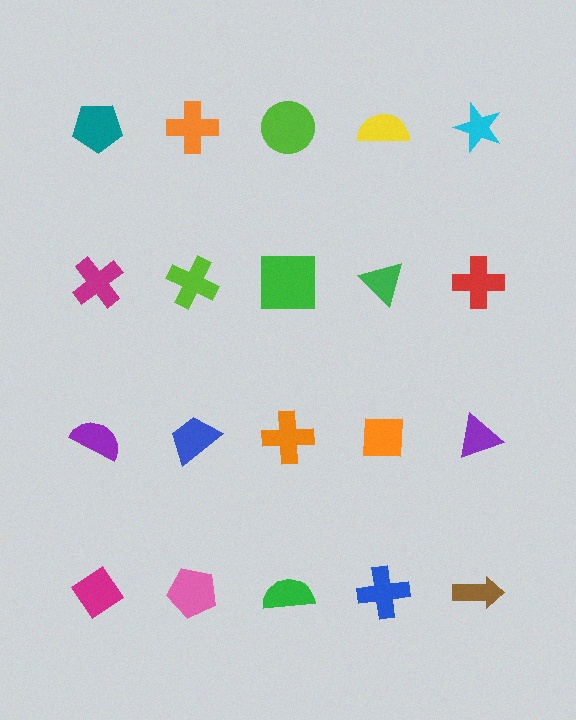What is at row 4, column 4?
A blue cross.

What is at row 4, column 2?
A pink pentagon.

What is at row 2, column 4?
A green triangle.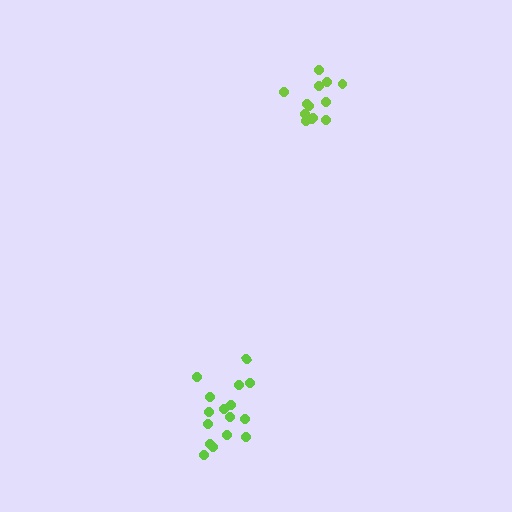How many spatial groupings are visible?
There are 2 spatial groupings.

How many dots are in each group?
Group 1: 13 dots, Group 2: 16 dots (29 total).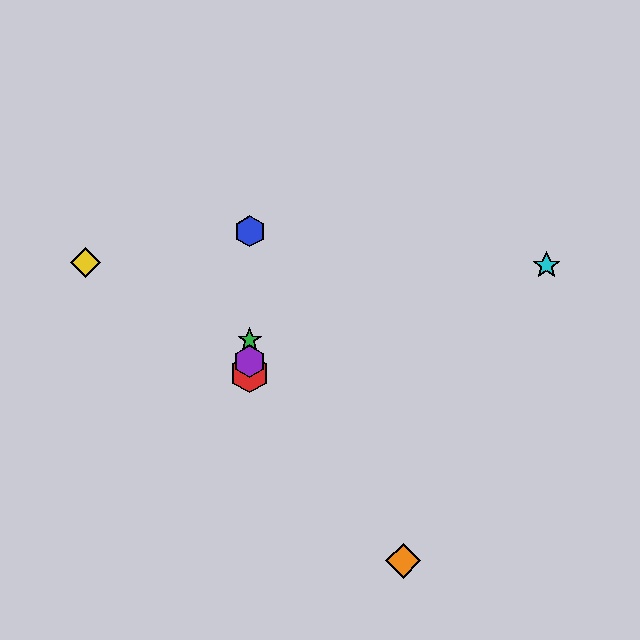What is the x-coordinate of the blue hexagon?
The blue hexagon is at x≈250.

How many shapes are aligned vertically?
4 shapes (the red hexagon, the blue hexagon, the green star, the purple hexagon) are aligned vertically.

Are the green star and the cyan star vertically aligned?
No, the green star is at x≈250 and the cyan star is at x≈547.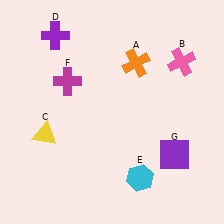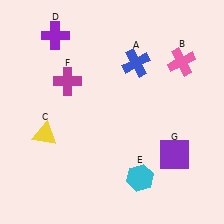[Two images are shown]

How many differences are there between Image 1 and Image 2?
There is 1 difference between the two images.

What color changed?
The cross (A) changed from orange in Image 1 to blue in Image 2.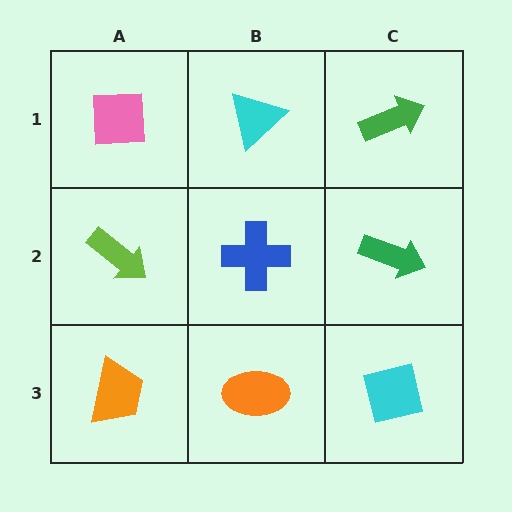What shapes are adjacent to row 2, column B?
A cyan triangle (row 1, column B), an orange ellipse (row 3, column B), a lime arrow (row 2, column A), a green arrow (row 2, column C).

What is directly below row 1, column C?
A green arrow.